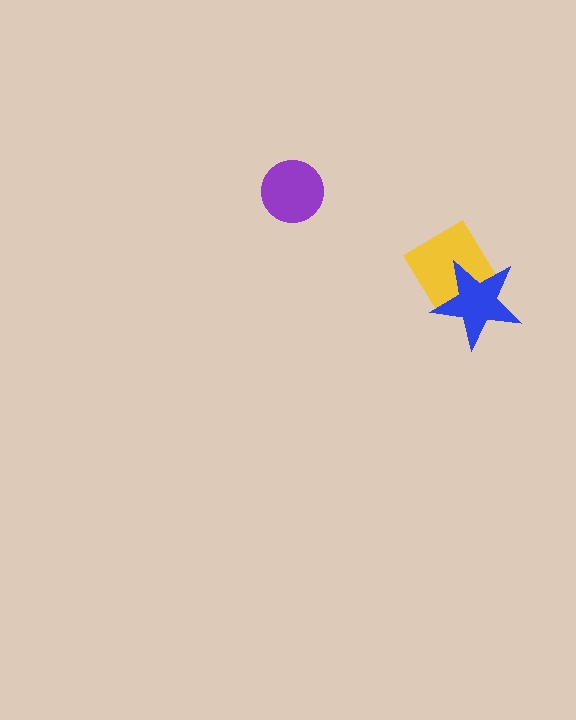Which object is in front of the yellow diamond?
The blue star is in front of the yellow diamond.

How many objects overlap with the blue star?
1 object overlaps with the blue star.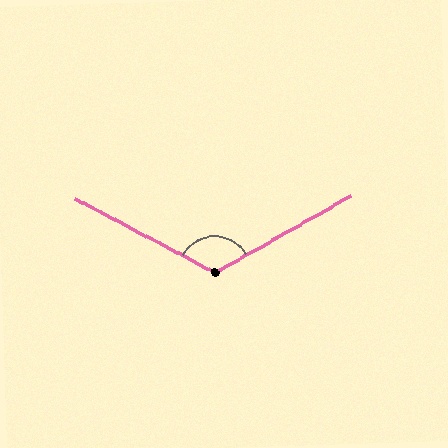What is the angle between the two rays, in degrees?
Approximately 123 degrees.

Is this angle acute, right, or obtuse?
It is obtuse.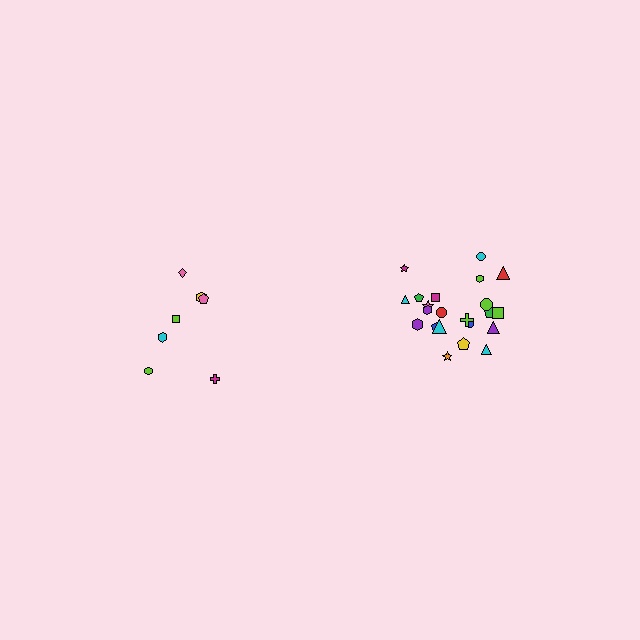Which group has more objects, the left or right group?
The right group.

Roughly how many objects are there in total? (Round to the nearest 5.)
Roughly 30 objects in total.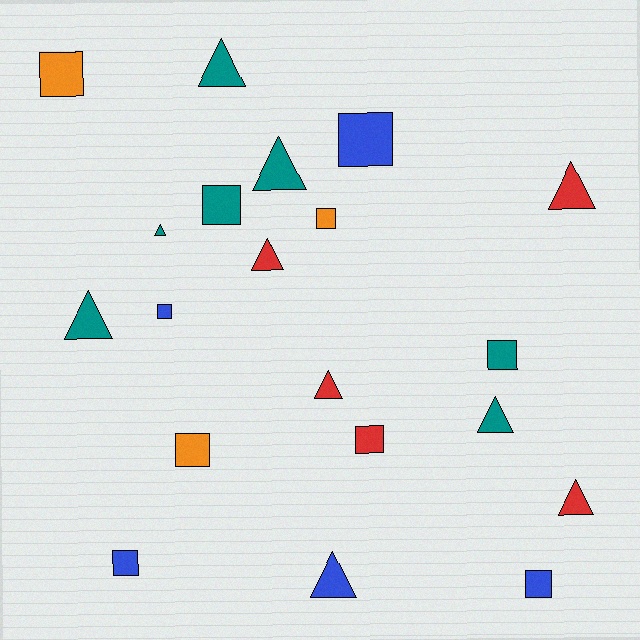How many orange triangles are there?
There are no orange triangles.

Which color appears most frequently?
Teal, with 7 objects.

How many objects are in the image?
There are 20 objects.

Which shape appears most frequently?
Triangle, with 10 objects.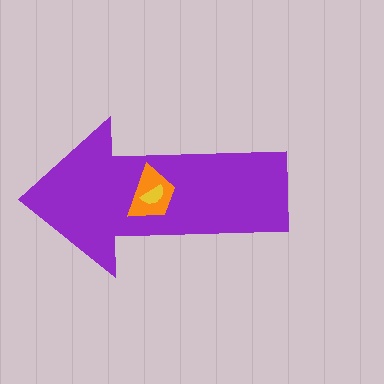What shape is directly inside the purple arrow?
The orange trapezoid.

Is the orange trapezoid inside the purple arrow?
Yes.